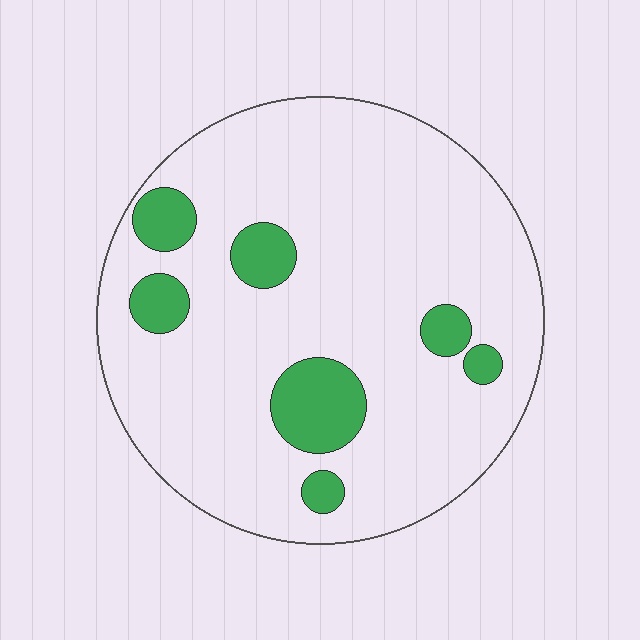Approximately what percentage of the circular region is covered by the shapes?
Approximately 15%.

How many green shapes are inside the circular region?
7.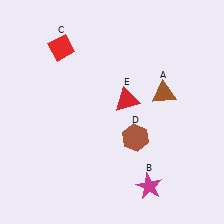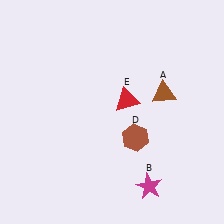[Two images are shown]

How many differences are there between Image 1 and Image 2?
There is 1 difference between the two images.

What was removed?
The red diamond (C) was removed in Image 2.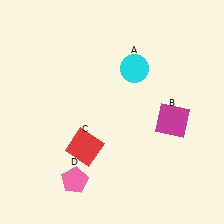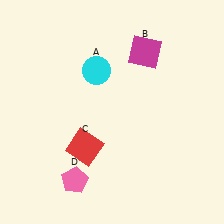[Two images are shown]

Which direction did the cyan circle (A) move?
The cyan circle (A) moved left.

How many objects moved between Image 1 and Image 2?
2 objects moved between the two images.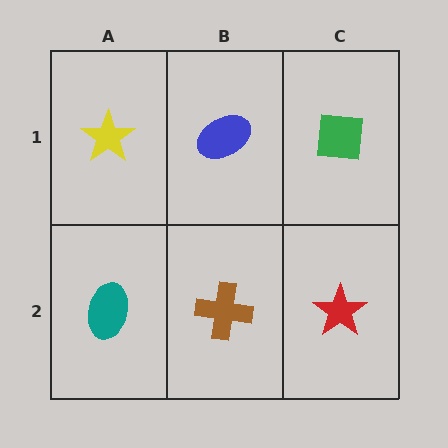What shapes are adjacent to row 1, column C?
A red star (row 2, column C), a blue ellipse (row 1, column B).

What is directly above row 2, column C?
A green square.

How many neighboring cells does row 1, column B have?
3.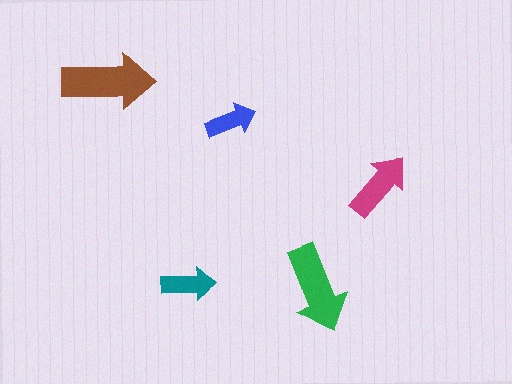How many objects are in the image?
There are 5 objects in the image.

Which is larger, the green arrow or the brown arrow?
The brown one.